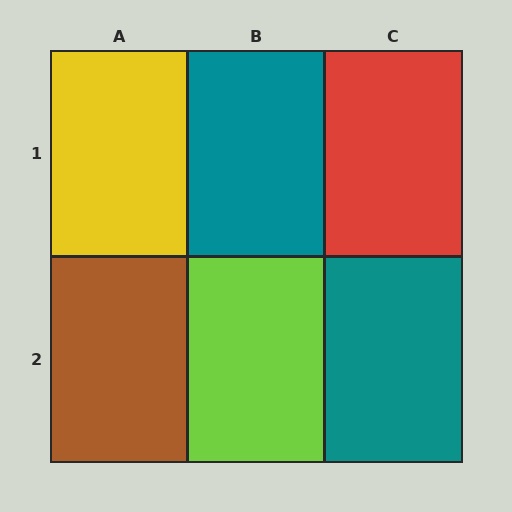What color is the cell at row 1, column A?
Yellow.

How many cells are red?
1 cell is red.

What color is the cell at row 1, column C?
Red.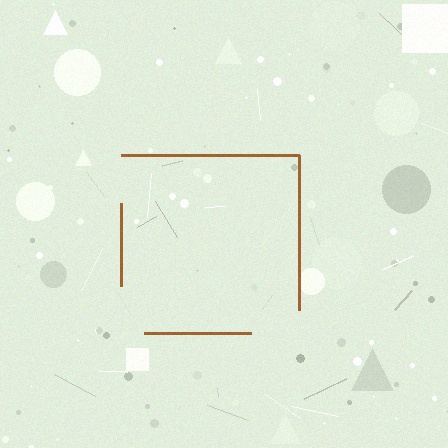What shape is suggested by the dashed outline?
The dashed outline suggests a square.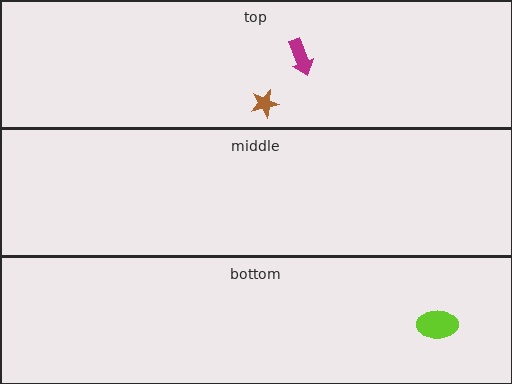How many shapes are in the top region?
2.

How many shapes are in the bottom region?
1.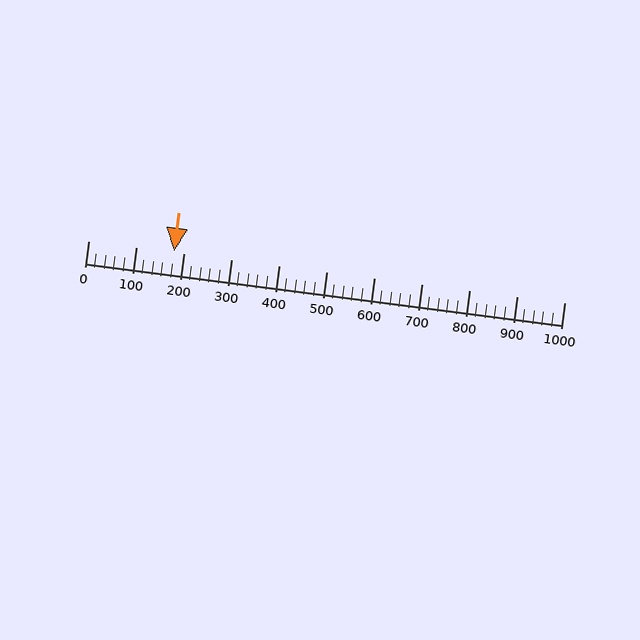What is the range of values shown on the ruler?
The ruler shows values from 0 to 1000.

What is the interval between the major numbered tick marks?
The major tick marks are spaced 100 units apart.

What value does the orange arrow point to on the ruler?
The orange arrow points to approximately 180.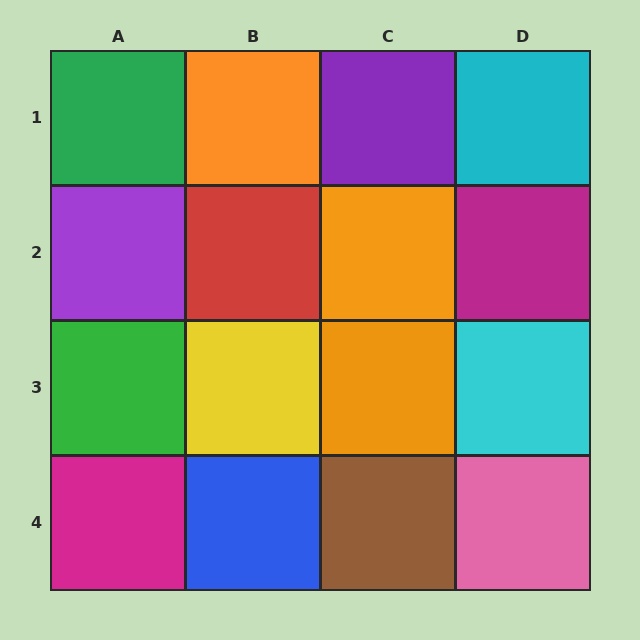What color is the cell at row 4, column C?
Brown.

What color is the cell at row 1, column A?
Green.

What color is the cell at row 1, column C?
Purple.